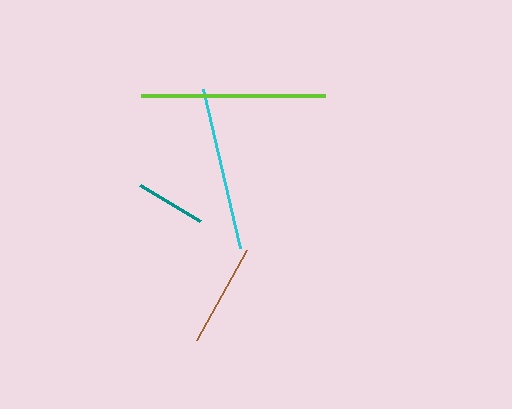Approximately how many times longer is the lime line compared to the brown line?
The lime line is approximately 1.8 times the length of the brown line.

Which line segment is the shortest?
The teal line is the shortest at approximately 70 pixels.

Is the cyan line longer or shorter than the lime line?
The lime line is longer than the cyan line.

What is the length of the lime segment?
The lime segment is approximately 184 pixels long.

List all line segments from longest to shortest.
From longest to shortest: lime, cyan, brown, teal.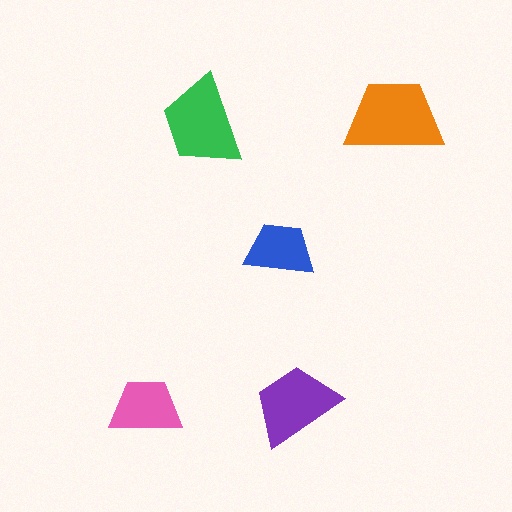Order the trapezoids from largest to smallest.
the orange one, the green one, the purple one, the pink one, the blue one.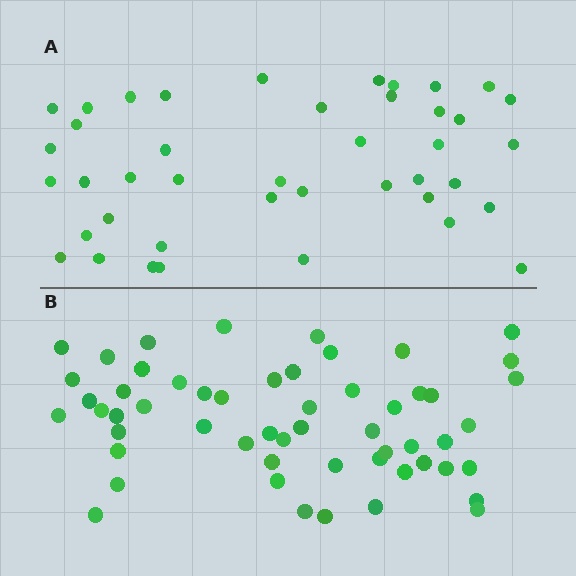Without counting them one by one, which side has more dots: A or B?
Region B (the bottom region) has more dots.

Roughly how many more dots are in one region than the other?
Region B has approximately 15 more dots than region A.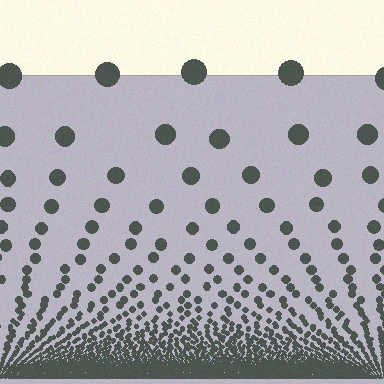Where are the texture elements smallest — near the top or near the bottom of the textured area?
Near the bottom.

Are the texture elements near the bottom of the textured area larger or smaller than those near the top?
Smaller. The gradient is inverted — elements near the bottom are smaller and denser.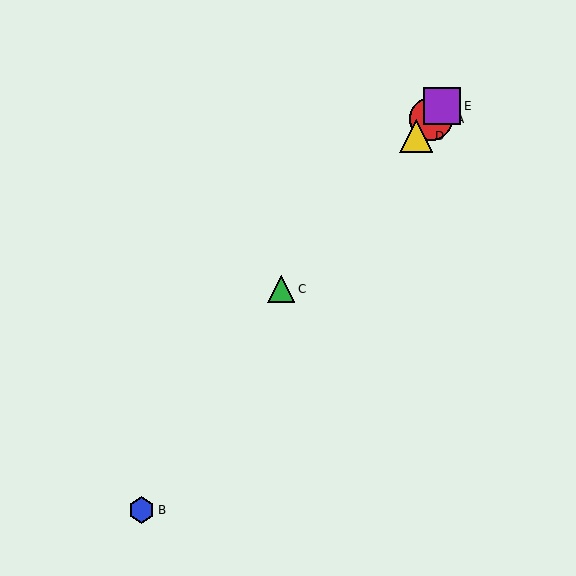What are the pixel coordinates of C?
Object C is at (281, 289).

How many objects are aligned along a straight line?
4 objects (A, C, D, E) are aligned along a straight line.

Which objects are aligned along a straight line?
Objects A, C, D, E are aligned along a straight line.